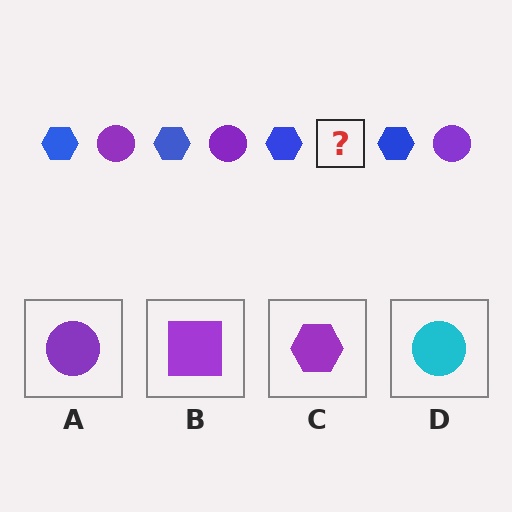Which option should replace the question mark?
Option A.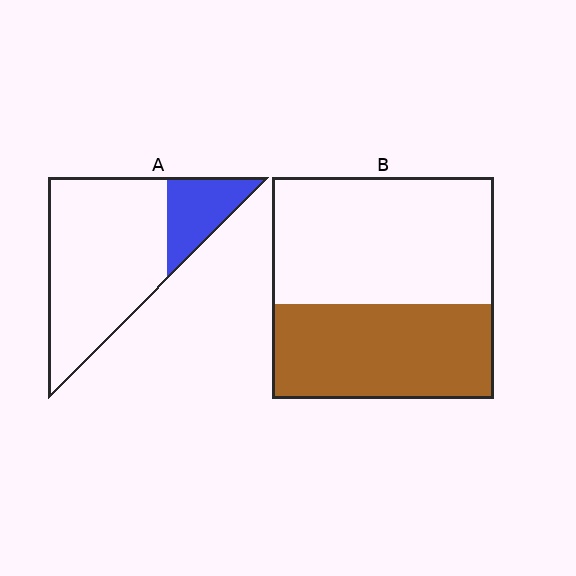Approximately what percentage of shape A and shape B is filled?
A is approximately 20% and B is approximately 45%.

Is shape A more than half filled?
No.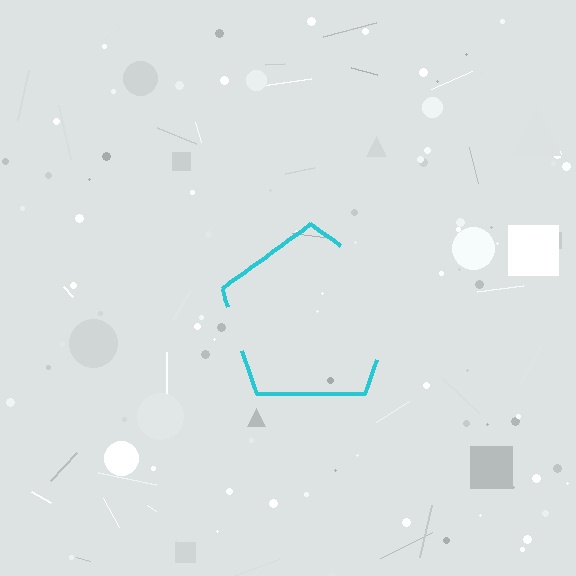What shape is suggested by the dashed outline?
The dashed outline suggests a pentagon.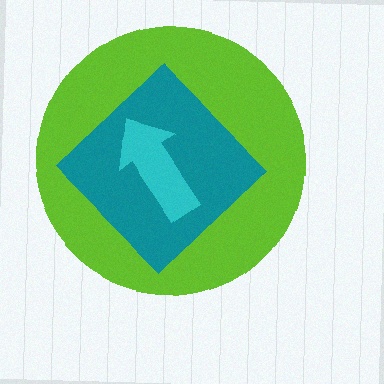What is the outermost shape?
The lime circle.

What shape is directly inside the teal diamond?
The cyan arrow.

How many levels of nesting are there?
3.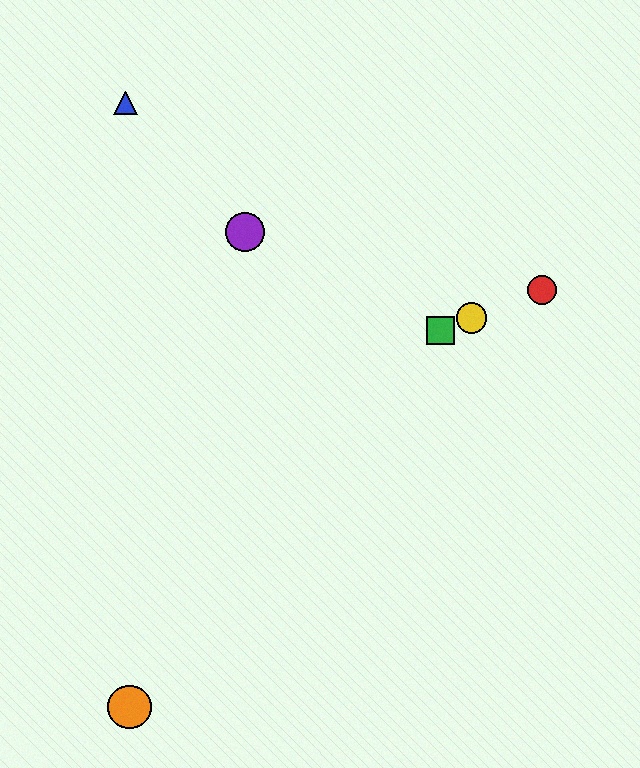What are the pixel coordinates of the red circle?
The red circle is at (542, 290).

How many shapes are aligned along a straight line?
3 shapes (the red circle, the green square, the yellow circle) are aligned along a straight line.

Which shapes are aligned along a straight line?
The red circle, the green square, the yellow circle are aligned along a straight line.